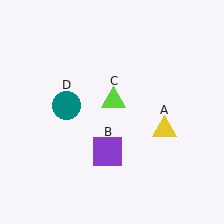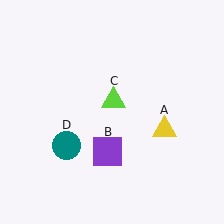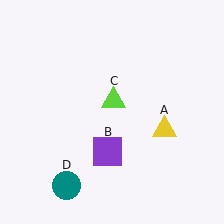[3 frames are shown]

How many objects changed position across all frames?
1 object changed position: teal circle (object D).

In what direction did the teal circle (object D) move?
The teal circle (object D) moved down.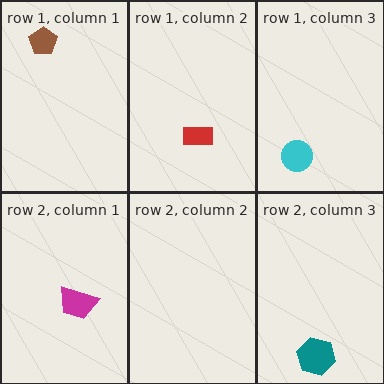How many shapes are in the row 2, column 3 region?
1.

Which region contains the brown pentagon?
The row 1, column 1 region.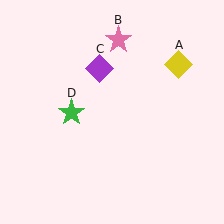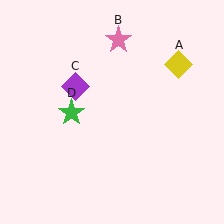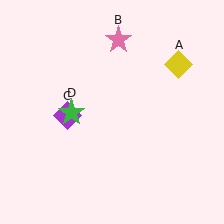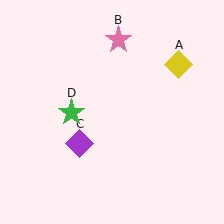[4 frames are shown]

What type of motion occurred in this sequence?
The purple diamond (object C) rotated counterclockwise around the center of the scene.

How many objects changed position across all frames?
1 object changed position: purple diamond (object C).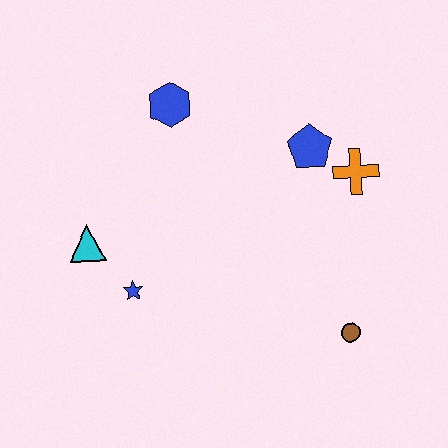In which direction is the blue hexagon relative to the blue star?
The blue hexagon is above the blue star.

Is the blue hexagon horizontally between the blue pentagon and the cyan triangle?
Yes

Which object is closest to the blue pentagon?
The orange cross is closest to the blue pentagon.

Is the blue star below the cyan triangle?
Yes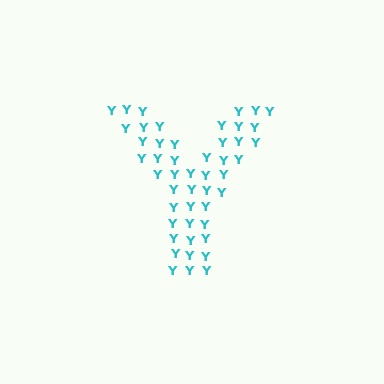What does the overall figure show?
The overall figure shows the letter Y.